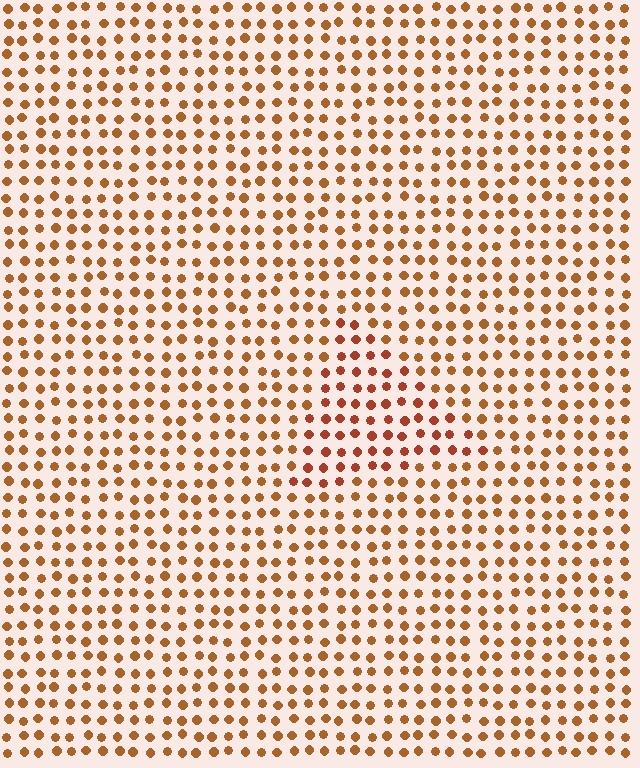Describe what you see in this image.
The image is filled with small brown elements in a uniform arrangement. A triangle-shaped region is visible where the elements are tinted to a slightly different hue, forming a subtle color boundary.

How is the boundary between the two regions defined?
The boundary is defined purely by a slight shift in hue (about 18 degrees). Spacing, size, and orientation are identical on both sides.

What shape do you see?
I see a triangle.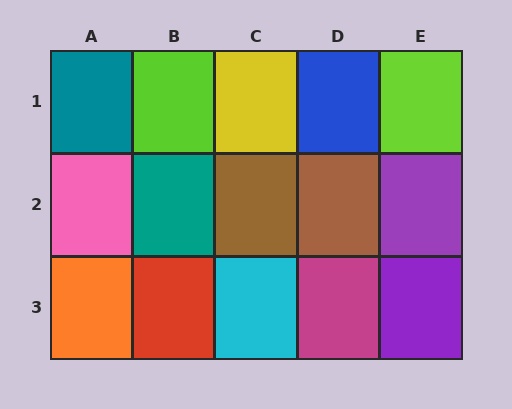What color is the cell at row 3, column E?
Purple.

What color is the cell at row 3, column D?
Magenta.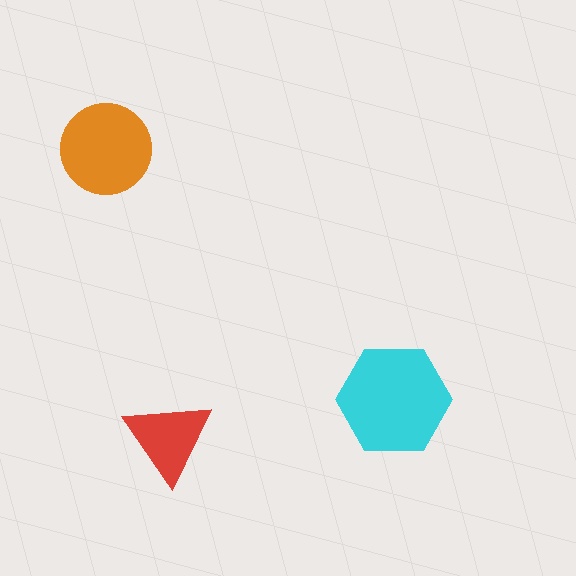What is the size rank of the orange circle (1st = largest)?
2nd.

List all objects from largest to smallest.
The cyan hexagon, the orange circle, the red triangle.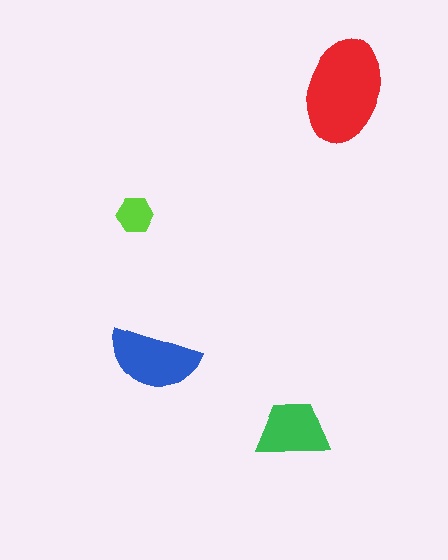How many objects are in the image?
There are 4 objects in the image.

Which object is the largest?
The red ellipse.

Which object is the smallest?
The lime hexagon.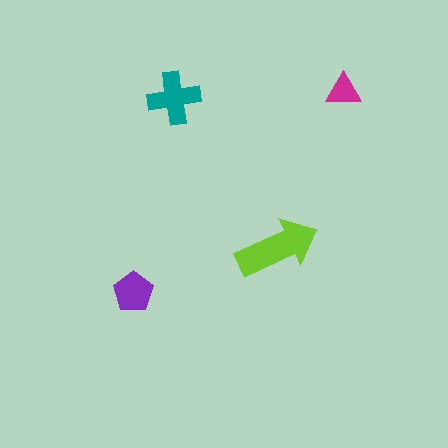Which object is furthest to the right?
The magenta triangle is rightmost.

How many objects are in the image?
There are 4 objects in the image.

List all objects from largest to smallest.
The lime arrow, the teal cross, the purple pentagon, the magenta triangle.